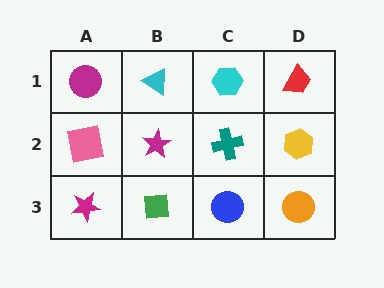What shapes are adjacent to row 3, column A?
A pink square (row 2, column A), a green square (row 3, column B).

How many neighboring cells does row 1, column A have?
2.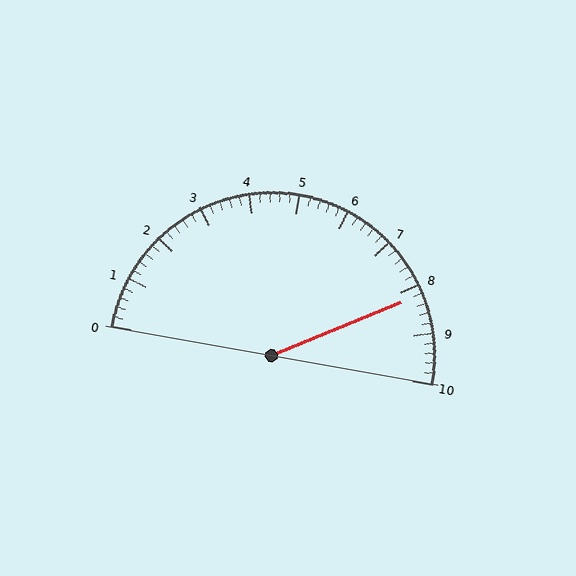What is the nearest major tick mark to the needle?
The nearest major tick mark is 8.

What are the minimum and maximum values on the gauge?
The gauge ranges from 0 to 10.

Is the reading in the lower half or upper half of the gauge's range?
The reading is in the upper half of the range (0 to 10).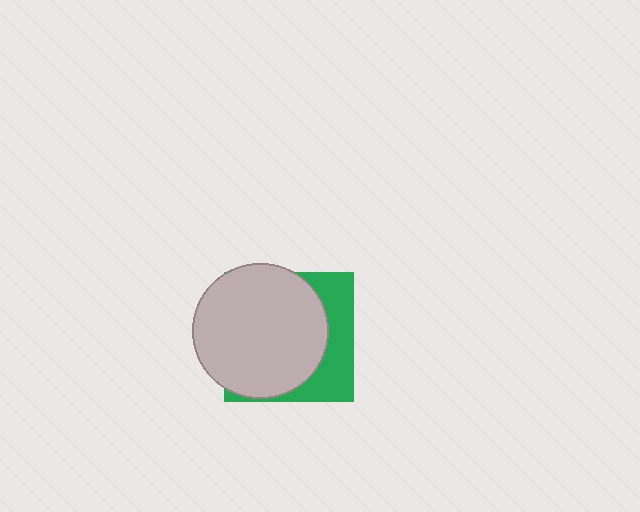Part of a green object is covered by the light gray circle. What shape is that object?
It is a square.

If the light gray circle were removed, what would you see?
You would see the complete green square.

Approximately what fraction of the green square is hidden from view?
Roughly 69% of the green square is hidden behind the light gray circle.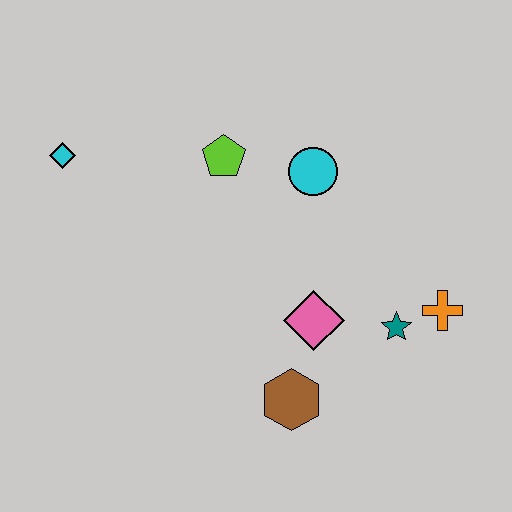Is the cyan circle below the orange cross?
No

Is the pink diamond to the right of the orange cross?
No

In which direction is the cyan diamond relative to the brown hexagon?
The cyan diamond is above the brown hexagon.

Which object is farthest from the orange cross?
The cyan diamond is farthest from the orange cross.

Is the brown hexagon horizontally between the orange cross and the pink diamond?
No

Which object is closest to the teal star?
The orange cross is closest to the teal star.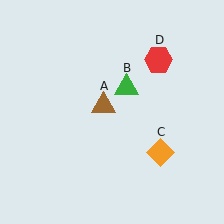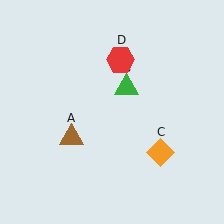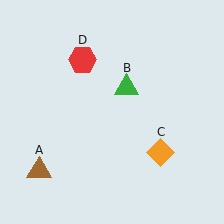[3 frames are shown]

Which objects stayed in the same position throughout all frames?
Green triangle (object B) and orange diamond (object C) remained stationary.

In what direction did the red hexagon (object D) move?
The red hexagon (object D) moved left.